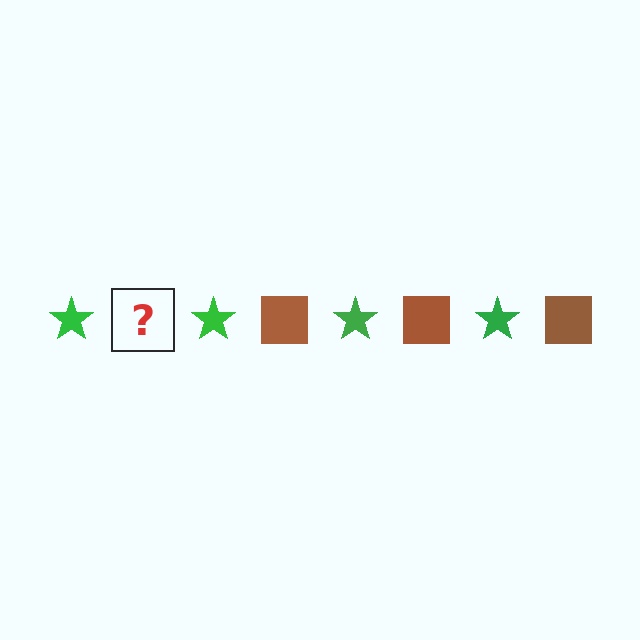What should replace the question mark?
The question mark should be replaced with a brown square.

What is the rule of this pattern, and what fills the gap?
The rule is that the pattern alternates between green star and brown square. The gap should be filled with a brown square.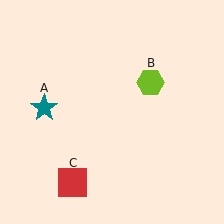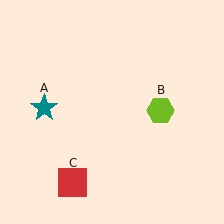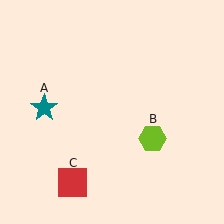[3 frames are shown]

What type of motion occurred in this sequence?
The lime hexagon (object B) rotated clockwise around the center of the scene.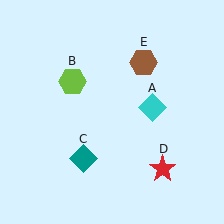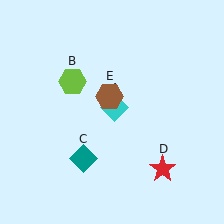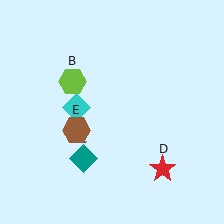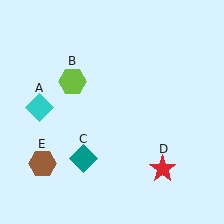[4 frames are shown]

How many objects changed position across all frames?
2 objects changed position: cyan diamond (object A), brown hexagon (object E).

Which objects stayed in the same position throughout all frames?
Lime hexagon (object B) and teal diamond (object C) and red star (object D) remained stationary.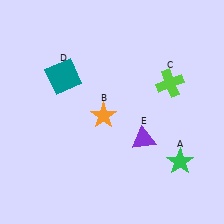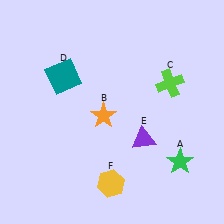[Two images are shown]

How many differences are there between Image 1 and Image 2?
There is 1 difference between the two images.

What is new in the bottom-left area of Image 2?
A yellow hexagon (F) was added in the bottom-left area of Image 2.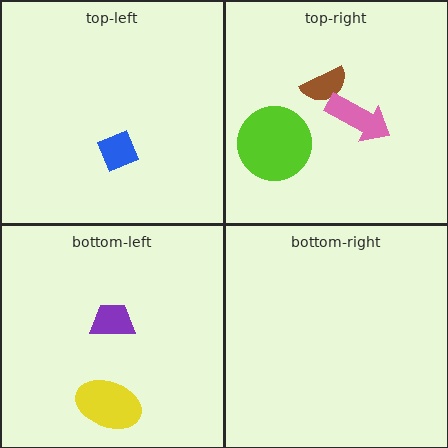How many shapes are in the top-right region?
3.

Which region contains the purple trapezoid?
The bottom-left region.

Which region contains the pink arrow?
The top-right region.